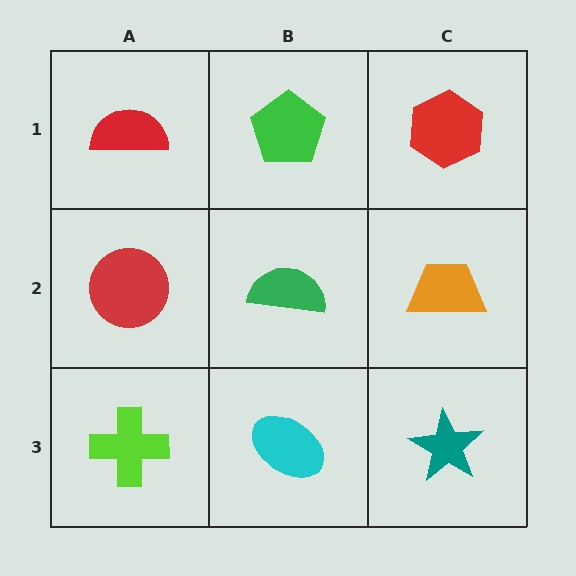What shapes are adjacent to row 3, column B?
A green semicircle (row 2, column B), a lime cross (row 3, column A), a teal star (row 3, column C).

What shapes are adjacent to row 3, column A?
A red circle (row 2, column A), a cyan ellipse (row 3, column B).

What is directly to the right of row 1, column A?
A green pentagon.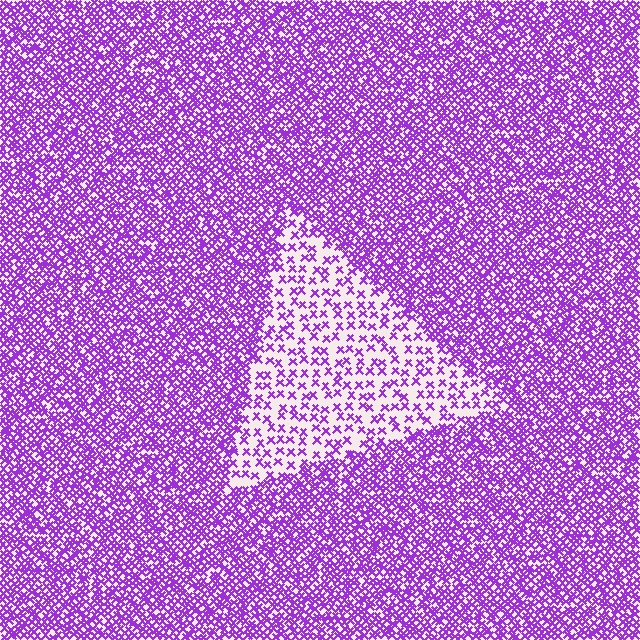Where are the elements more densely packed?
The elements are more densely packed outside the triangle boundary.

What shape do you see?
I see a triangle.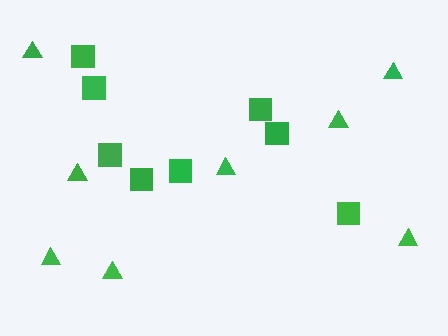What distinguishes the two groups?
There are 2 groups: one group of triangles (8) and one group of squares (8).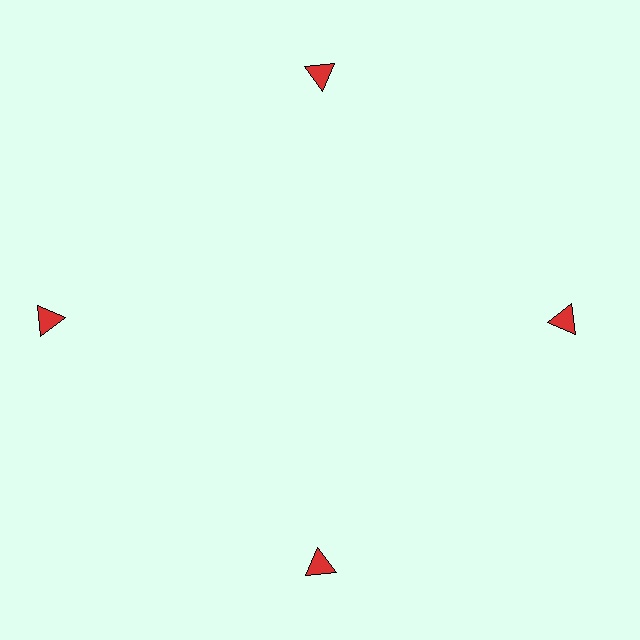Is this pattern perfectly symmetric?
No. The 4 red triangles are arranged in a ring, but one element near the 9 o'clock position is pushed outward from the center, breaking the 4-fold rotational symmetry.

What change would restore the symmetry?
The symmetry would be restored by moving it inward, back onto the ring so that all 4 triangles sit at equal angles and equal distance from the center.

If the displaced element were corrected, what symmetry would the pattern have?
It would have 4-fold rotational symmetry — the pattern would map onto itself every 90 degrees.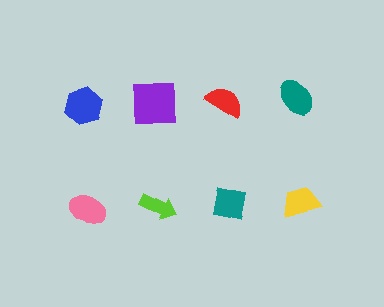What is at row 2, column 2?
A lime arrow.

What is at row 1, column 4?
A teal ellipse.